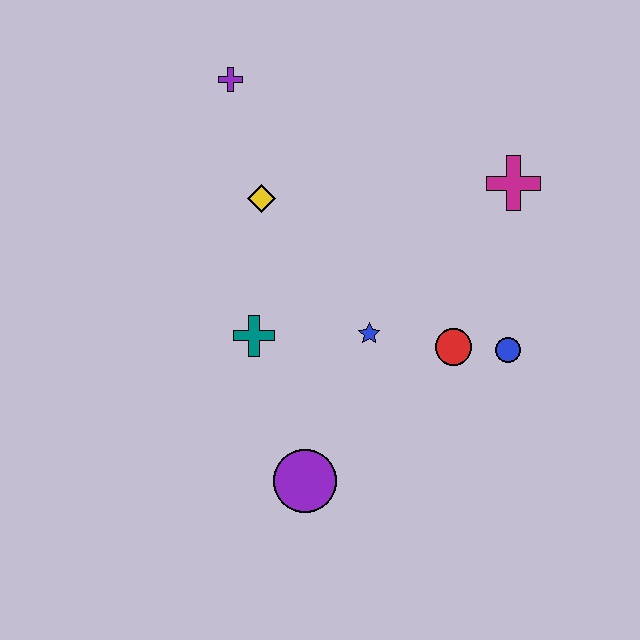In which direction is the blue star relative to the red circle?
The blue star is to the left of the red circle.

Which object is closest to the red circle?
The blue circle is closest to the red circle.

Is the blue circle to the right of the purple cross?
Yes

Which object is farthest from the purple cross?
The purple circle is farthest from the purple cross.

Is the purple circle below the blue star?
Yes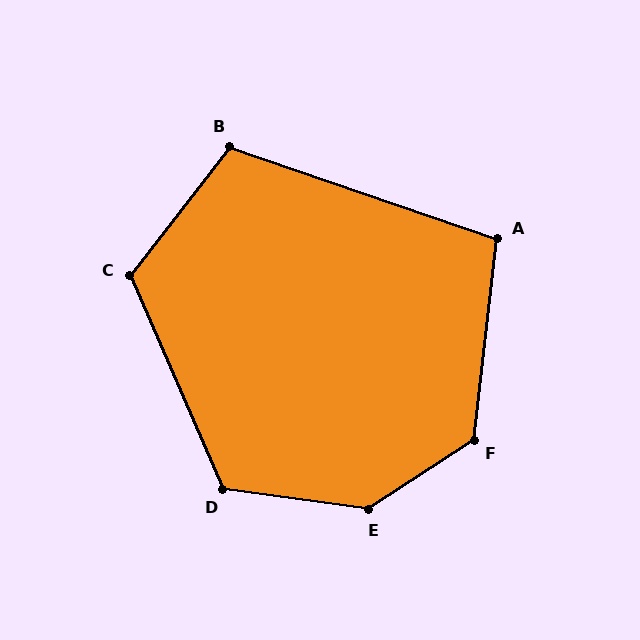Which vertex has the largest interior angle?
E, at approximately 139 degrees.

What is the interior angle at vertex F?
Approximately 130 degrees (obtuse).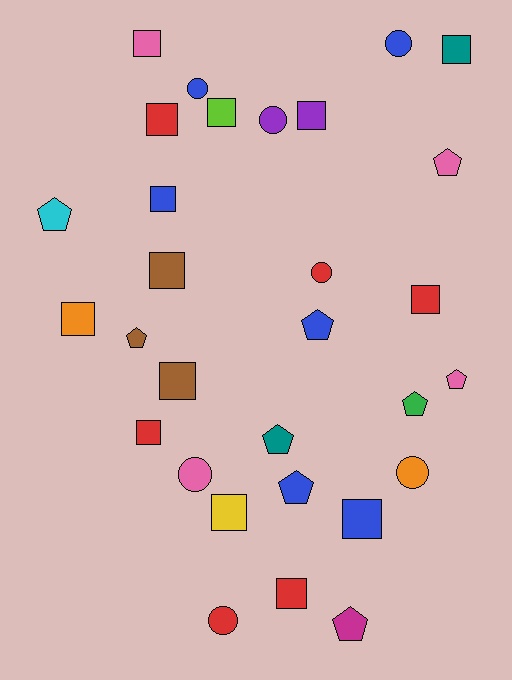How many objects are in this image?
There are 30 objects.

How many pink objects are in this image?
There are 4 pink objects.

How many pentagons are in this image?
There are 9 pentagons.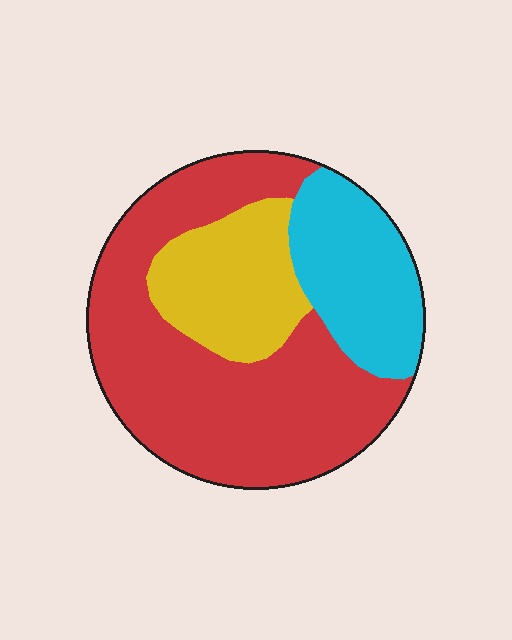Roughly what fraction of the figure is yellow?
Yellow covers around 20% of the figure.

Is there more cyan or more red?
Red.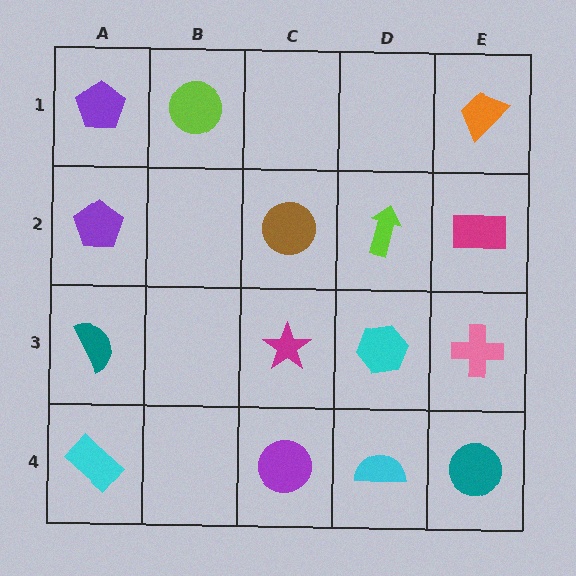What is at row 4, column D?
A cyan semicircle.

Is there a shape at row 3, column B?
No, that cell is empty.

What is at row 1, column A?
A purple pentagon.